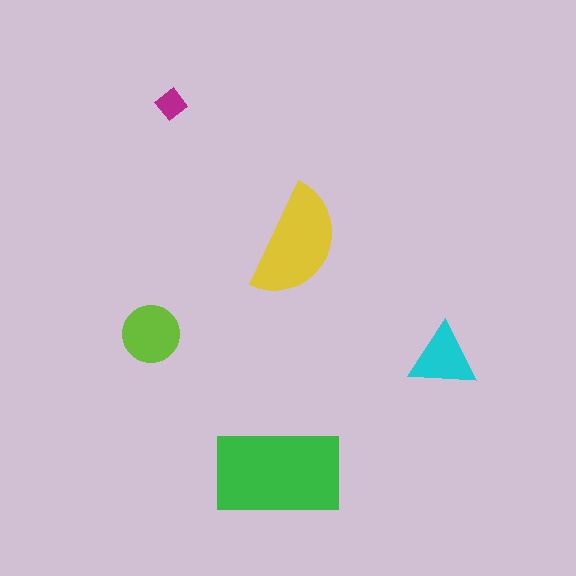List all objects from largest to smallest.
The green rectangle, the yellow semicircle, the lime circle, the cyan triangle, the magenta diamond.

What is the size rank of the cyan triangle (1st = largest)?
4th.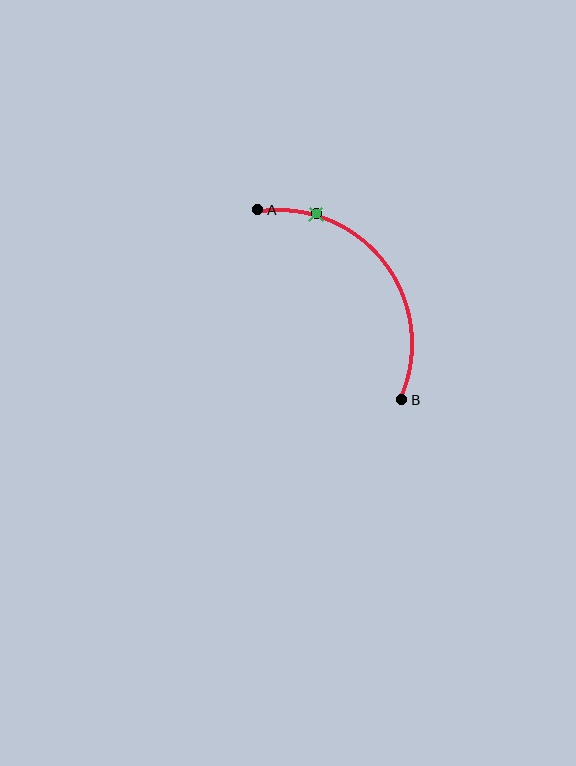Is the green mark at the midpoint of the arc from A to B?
No. The green mark lies on the arc but is closer to endpoint A. The arc midpoint would be at the point on the curve equidistant along the arc from both A and B.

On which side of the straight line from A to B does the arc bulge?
The arc bulges above and to the right of the straight line connecting A and B.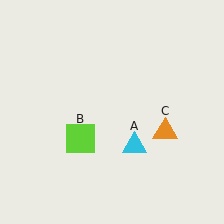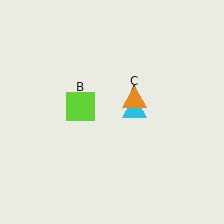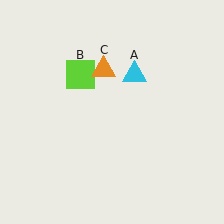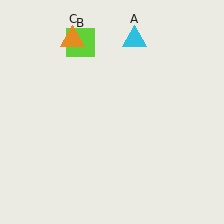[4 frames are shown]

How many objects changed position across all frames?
3 objects changed position: cyan triangle (object A), lime square (object B), orange triangle (object C).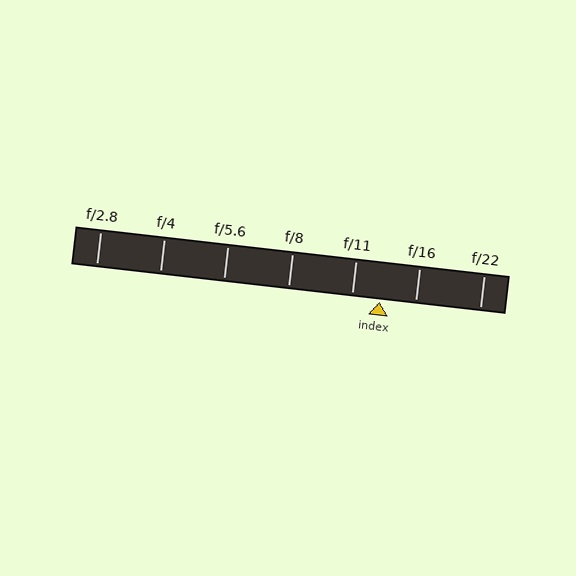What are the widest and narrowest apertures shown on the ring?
The widest aperture shown is f/2.8 and the narrowest is f/22.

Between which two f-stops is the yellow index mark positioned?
The index mark is between f/11 and f/16.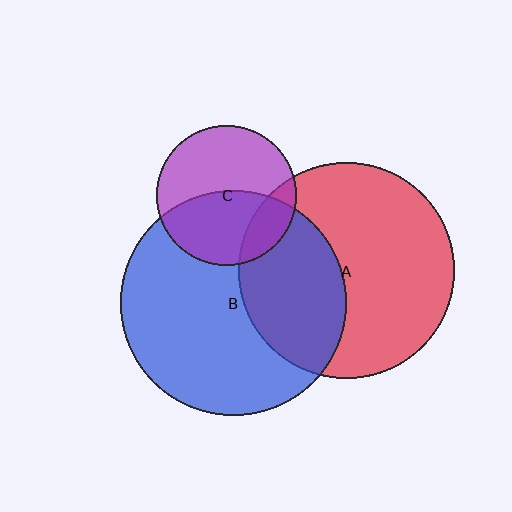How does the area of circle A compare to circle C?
Approximately 2.4 times.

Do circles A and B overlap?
Yes.